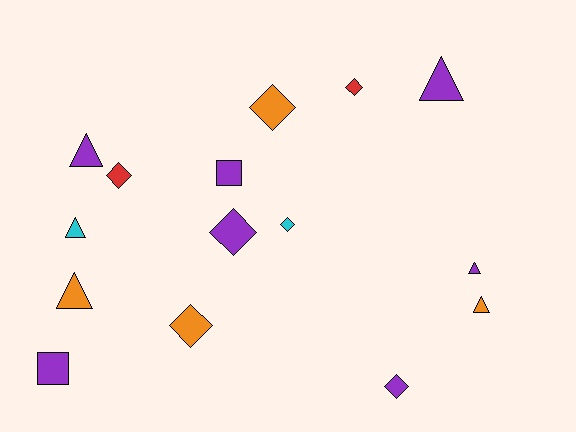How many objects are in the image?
There are 15 objects.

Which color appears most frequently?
Purple, with 7 objects.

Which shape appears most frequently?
Diamond, with 7 objects.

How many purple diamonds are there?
There are 2 purple diamonds.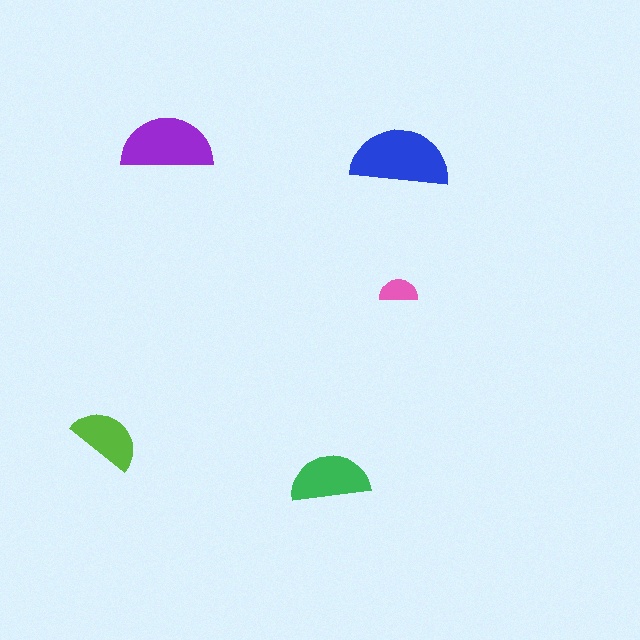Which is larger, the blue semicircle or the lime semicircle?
The blue one.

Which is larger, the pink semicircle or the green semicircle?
The green one.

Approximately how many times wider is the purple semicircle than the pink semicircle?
About 2.5 times wider.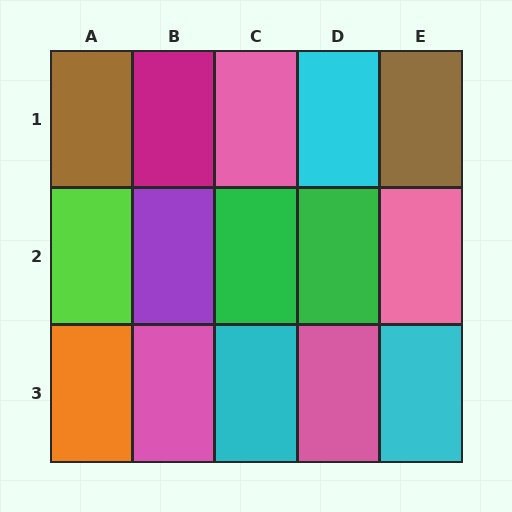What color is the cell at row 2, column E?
Pink.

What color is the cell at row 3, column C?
Cyan.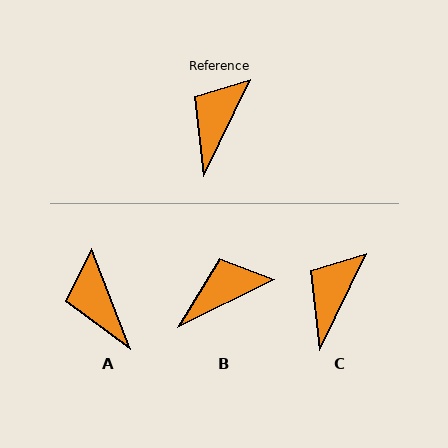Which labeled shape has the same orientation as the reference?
C.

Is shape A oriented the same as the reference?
No, it is off by about 47 degrees.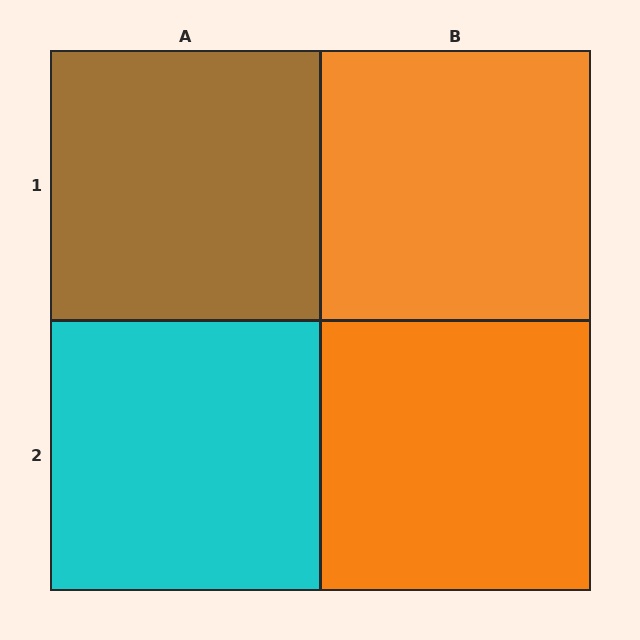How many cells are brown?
1 cell is brown.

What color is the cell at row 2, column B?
Orange.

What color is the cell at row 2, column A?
Cyan.